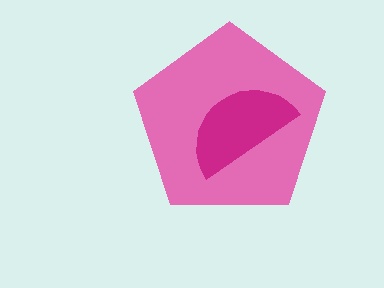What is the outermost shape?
The pink pentagon.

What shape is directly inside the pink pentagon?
The magenta semicircle.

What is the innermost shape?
The magenta semicircle.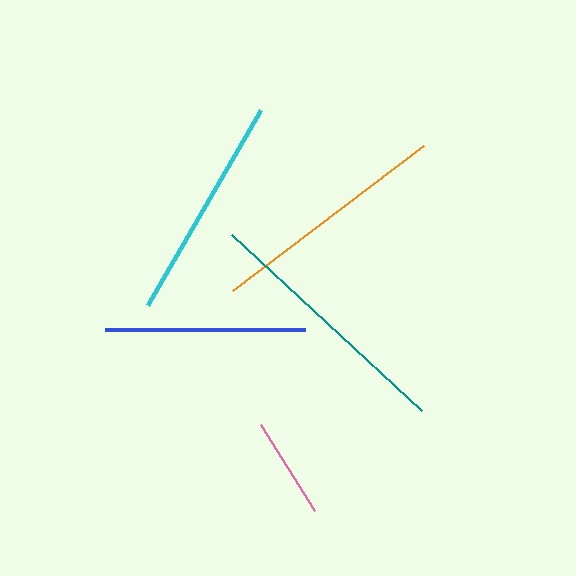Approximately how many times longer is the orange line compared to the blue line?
The orange line is approximately 1.2 times the length of the blue line.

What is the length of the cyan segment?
The cyan segment is approximately 226 pixels long.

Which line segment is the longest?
The teal line is the longest at approximately 260 pixels.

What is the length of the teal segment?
The teal segment is approximately 260 pixels long.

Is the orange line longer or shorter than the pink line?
The orange line is longer than the pink line.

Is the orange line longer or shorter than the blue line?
The orange line is longer than the blue line.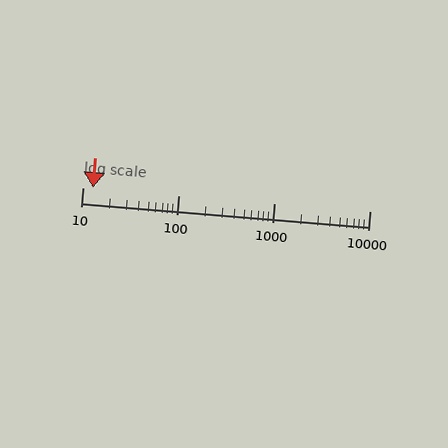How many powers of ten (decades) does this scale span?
The scale spans 3 decades, from 10 to 10000.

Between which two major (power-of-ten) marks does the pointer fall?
The pointer is between 10 and 100.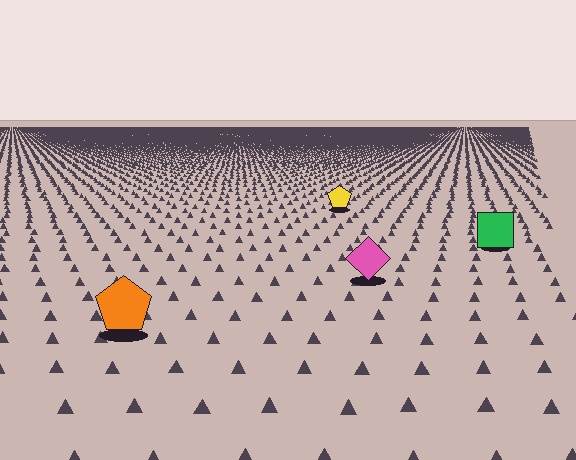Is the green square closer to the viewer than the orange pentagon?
No. The orange pentagon is closer — you can tell from the texture gradient: the ground texture is coarser near it.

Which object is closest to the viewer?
The orange pentagon is closest. The texture marks near it are larger and more spread out.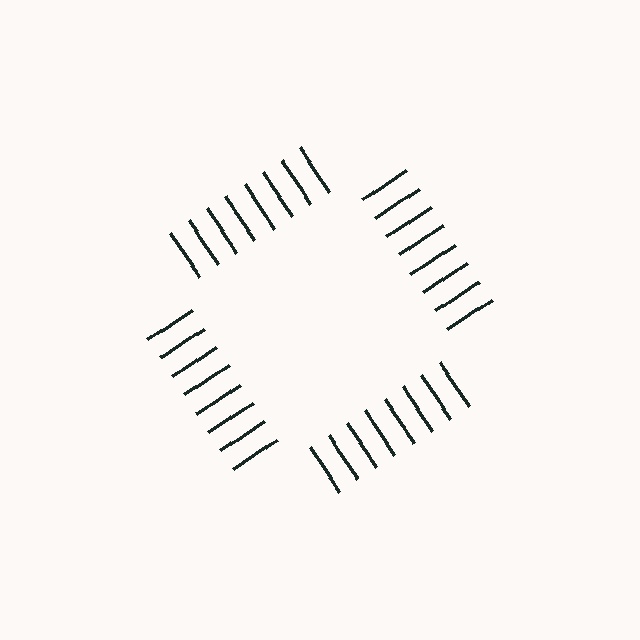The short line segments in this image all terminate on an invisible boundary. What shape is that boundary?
An illusory square — the line segments terminate on its edges but no continuous stroke is drawn.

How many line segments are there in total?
32 — 8 along each of the 4 edges.